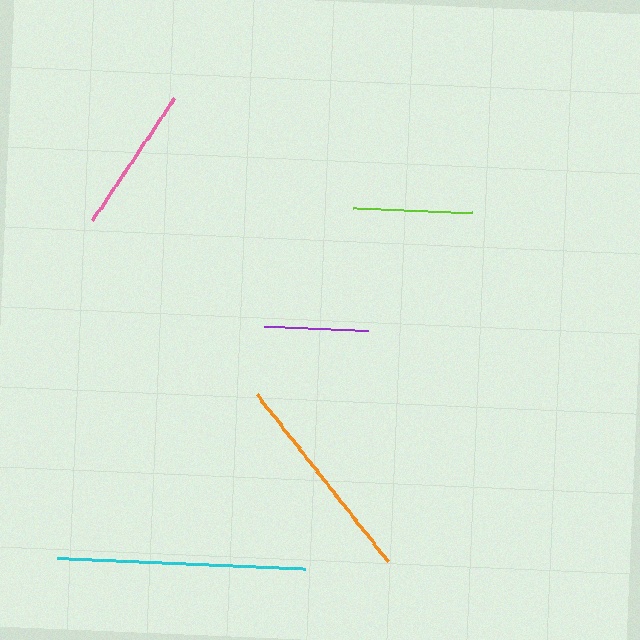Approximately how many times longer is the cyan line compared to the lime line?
The cyan line is approximately 2.1 times the length of the lime line.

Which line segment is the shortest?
The purple line is the shortest at approximately 104 pixels.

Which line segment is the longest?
The cyan line is the longest at approximately 249 pixels.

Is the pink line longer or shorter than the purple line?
The pink line is longer than the purple line.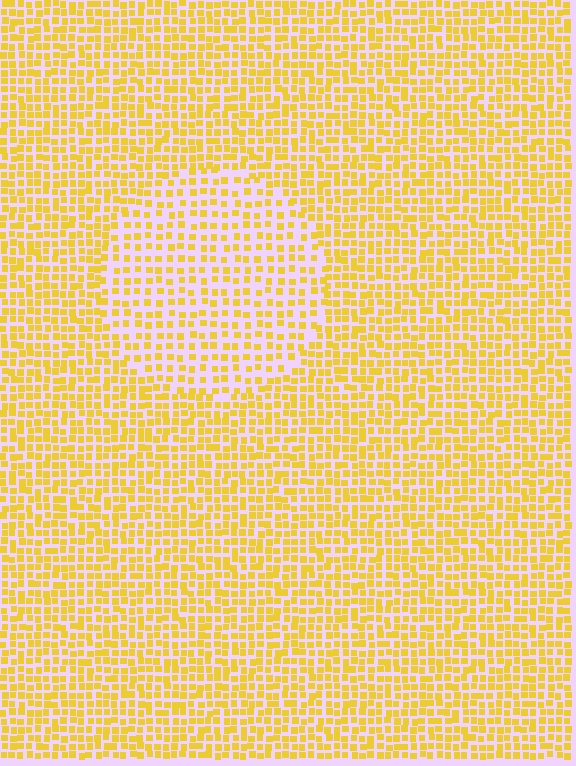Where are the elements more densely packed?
The elements are more densely packed outside the circle boundary.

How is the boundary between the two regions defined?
The boundary is defined by a change in element density (approximately 1.7x ratio). All elements are the same color, size, and shape.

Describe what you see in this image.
The image contains small yellow elements arranged at two different densities. A circle-shaped region is visible where the elements are less densely packed than the surrounding area.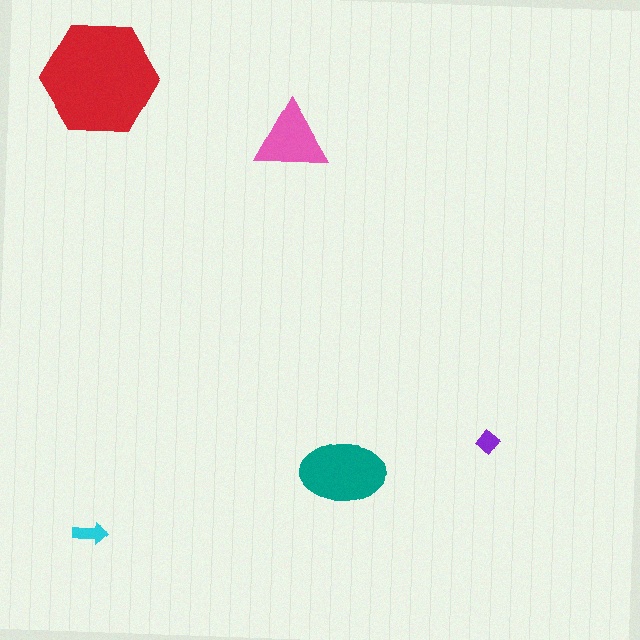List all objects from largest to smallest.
The red hexagon, the teal ellipse, the pink triangle, the cyan arrow, the purple diamond.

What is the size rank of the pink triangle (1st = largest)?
3rd.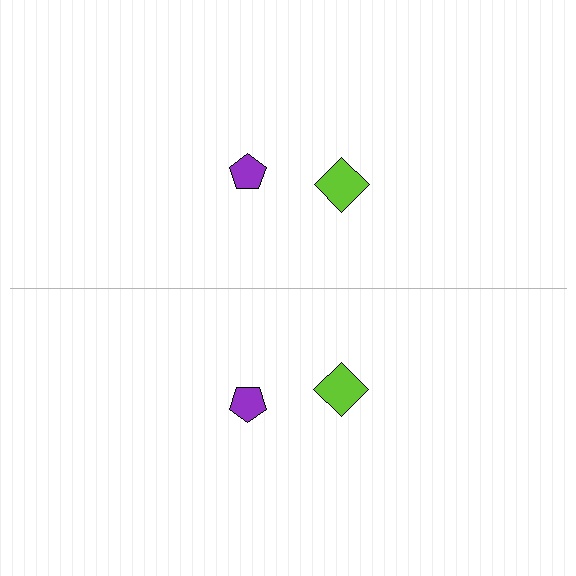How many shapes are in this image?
There are 4 shapes in this image.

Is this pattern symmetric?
Yes, this pattern has bilateral (reflection) symmetry.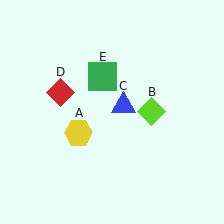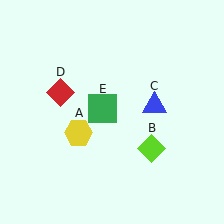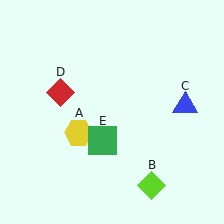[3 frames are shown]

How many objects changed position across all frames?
3 objects changed position: lime diamond (object B), blue triangle (object C), green square (object E).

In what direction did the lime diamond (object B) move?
The lime diamond (object B) moved down.